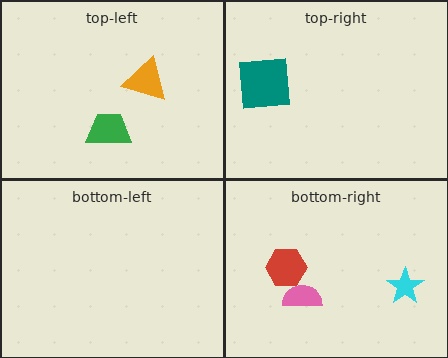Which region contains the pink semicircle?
The bottom-right region.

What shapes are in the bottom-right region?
The cyan star, the red hexagon, the pink semicircle.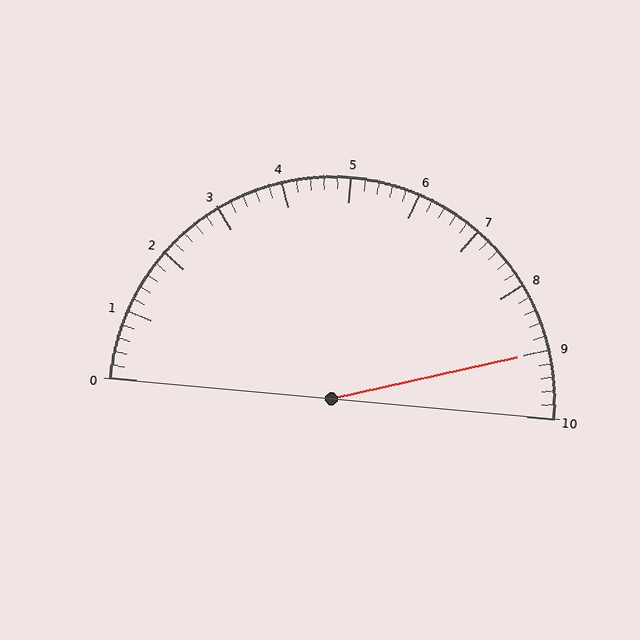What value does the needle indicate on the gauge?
The needle indicates approximately 9.0.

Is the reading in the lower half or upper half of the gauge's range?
The reading is in the upper half of the range (0 to 10).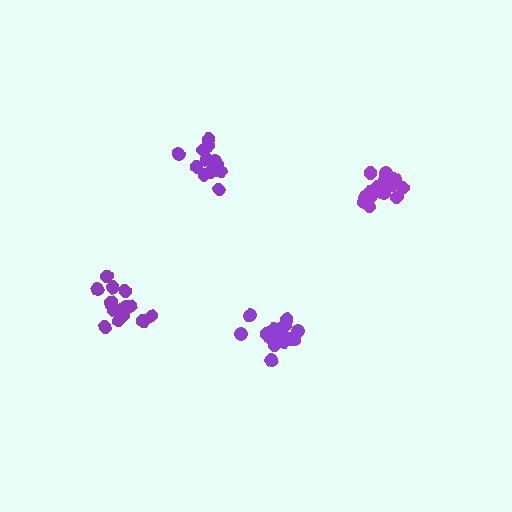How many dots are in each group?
Group 1: 18 dots, Group 2: 17 dots, Group 3: 15 dots, Group 4: 17 dots (67 total).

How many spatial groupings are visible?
There are 4 spatial groupings.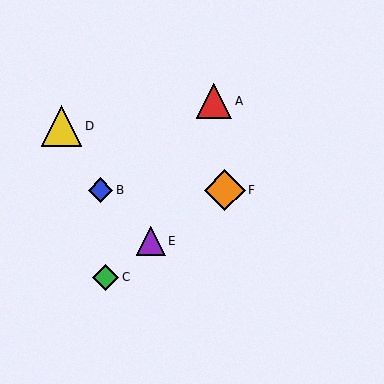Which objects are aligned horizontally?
Objects B, F are aligned horizontally.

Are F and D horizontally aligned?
No, F is at y≈190 and D is at y≈126.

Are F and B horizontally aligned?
Yes, both are at y≈190.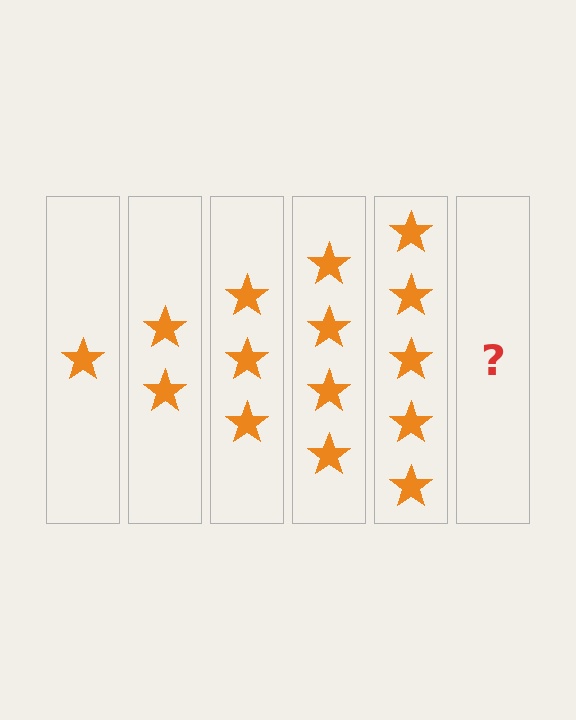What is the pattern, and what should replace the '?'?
The pattern is that each step adds one more star. The '?' should be 6 stars.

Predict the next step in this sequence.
The next step is 6 stars.